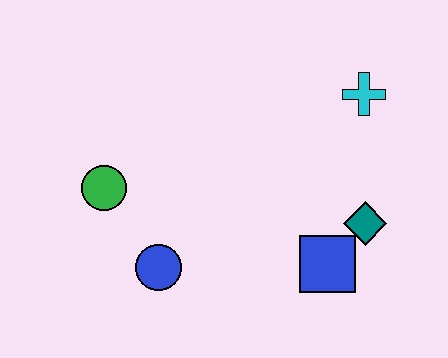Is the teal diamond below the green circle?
Yes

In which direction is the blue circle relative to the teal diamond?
The blue circle is to the left of the teal diamond.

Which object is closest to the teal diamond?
The blue square is closest to the teal diamond.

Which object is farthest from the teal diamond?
The green circle is farthest from the teal diamond.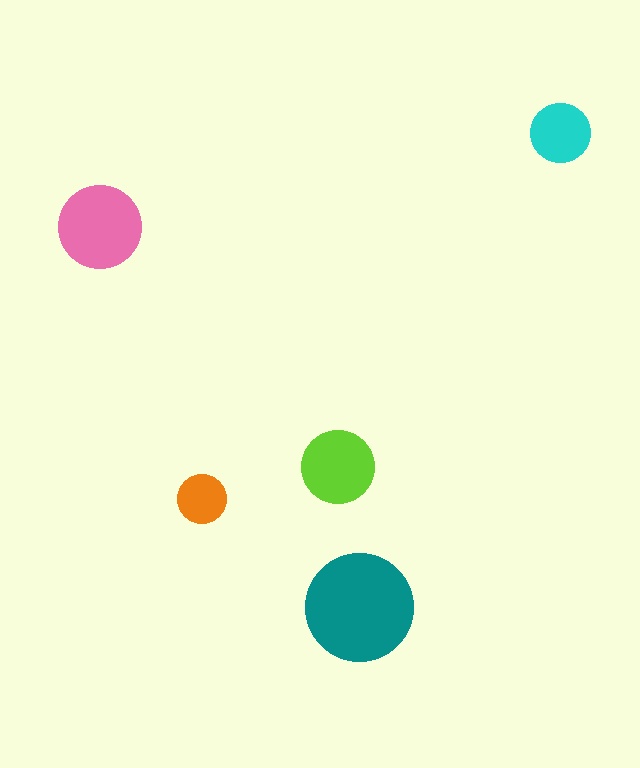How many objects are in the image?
There are 5 objects in the image.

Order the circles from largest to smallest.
the teal one, the pink one, the lime one, the cyan one, the orange one.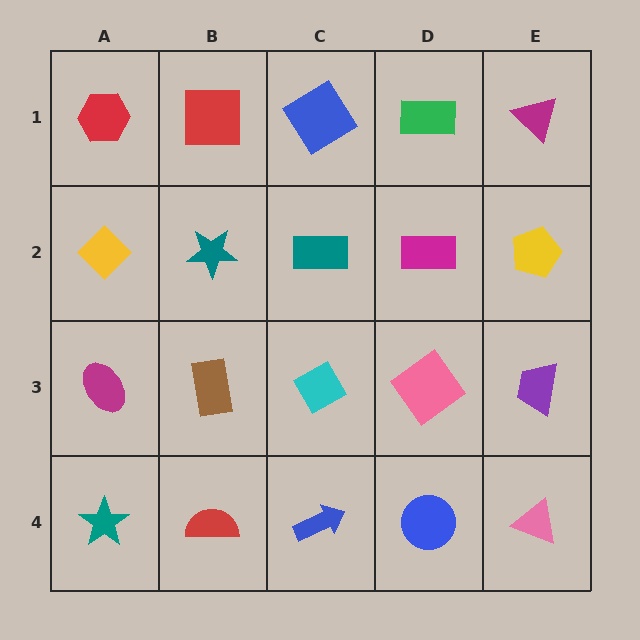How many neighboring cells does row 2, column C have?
4.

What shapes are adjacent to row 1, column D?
A magenta rectangle (row 2, column D), a blue diamond (row 1, column C), a magenta triangle (row 1, column E).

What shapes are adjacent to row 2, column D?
A green rectangle (row 1, column D), a pink diamond (row 3, column D), a teal rectangle (row 2, column C), a yellow pentagon (row 2, column E).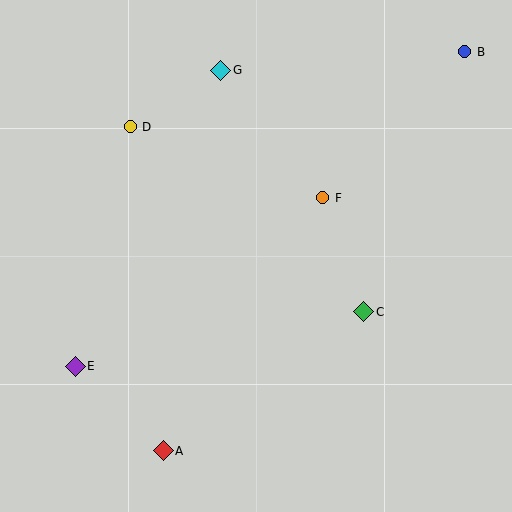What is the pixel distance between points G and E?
The distance between G and E is 330 pixels.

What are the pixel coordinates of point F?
Point F is at (322, 198).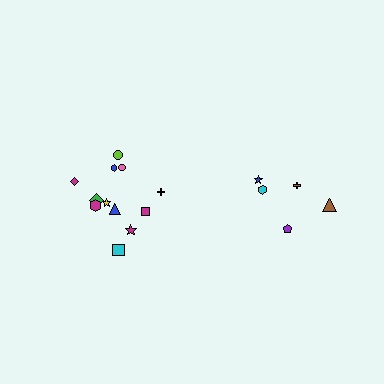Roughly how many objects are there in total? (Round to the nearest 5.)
Roughly 15 objects in total.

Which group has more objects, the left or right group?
The left group.